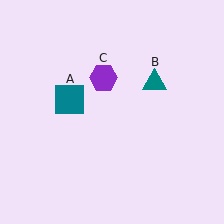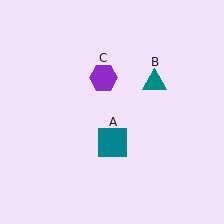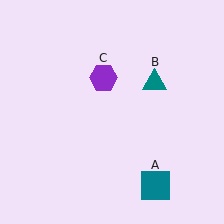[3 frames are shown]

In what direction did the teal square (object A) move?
The teal square (object A) moved down and to the right.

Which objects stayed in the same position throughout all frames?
Teal triangle (object B) and purple hexagon (object C) remained stationary.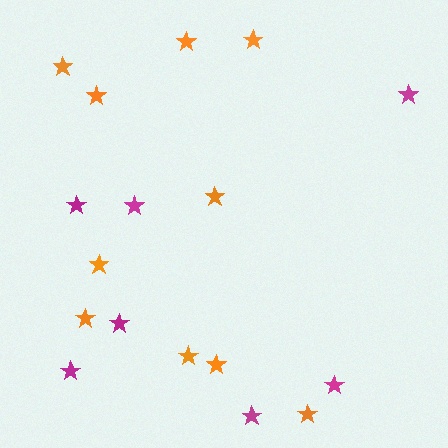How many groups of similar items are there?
There are 2 groups: one group of orange stars (10) and one group of magenta stars (7).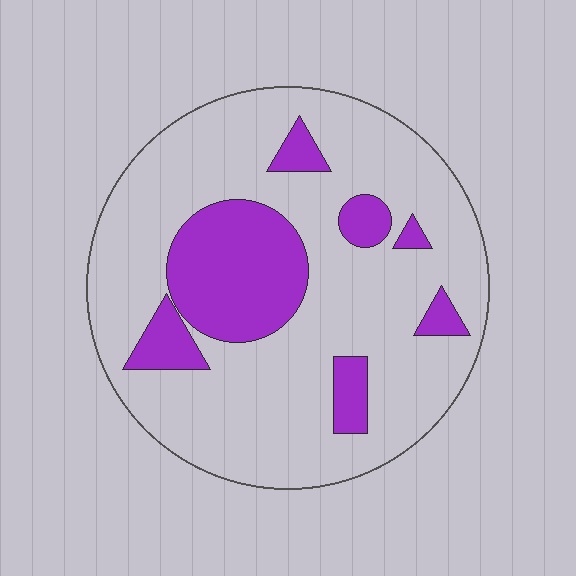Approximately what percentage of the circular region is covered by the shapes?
Approximately 20%.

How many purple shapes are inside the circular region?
7.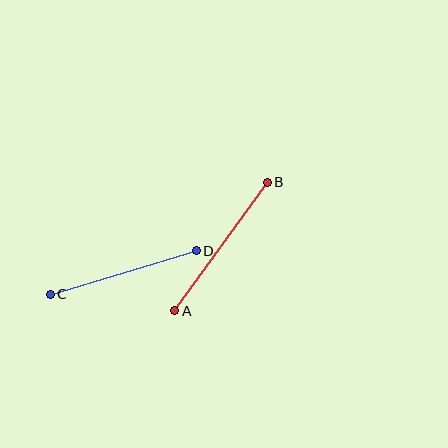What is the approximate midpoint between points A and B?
The midpoint is at approximately (221, 247) pixels.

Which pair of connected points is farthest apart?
Points A and B are farthest apart.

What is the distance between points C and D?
The distance is approximately 152 pixels.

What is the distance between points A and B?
The distance is approximately 158 pixels.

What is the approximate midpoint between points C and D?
The midpoint is at approximately (123, 272) pixels.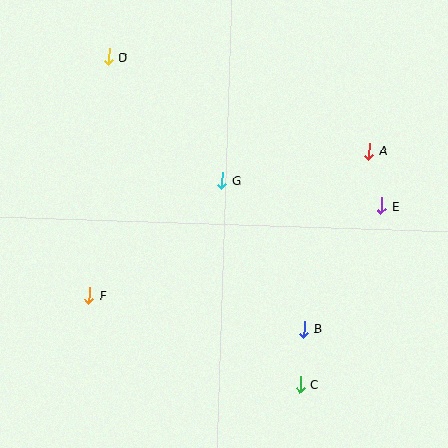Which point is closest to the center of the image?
Point G at (222, 181) is closest to the center.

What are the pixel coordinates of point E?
Point E is at (381, 206).